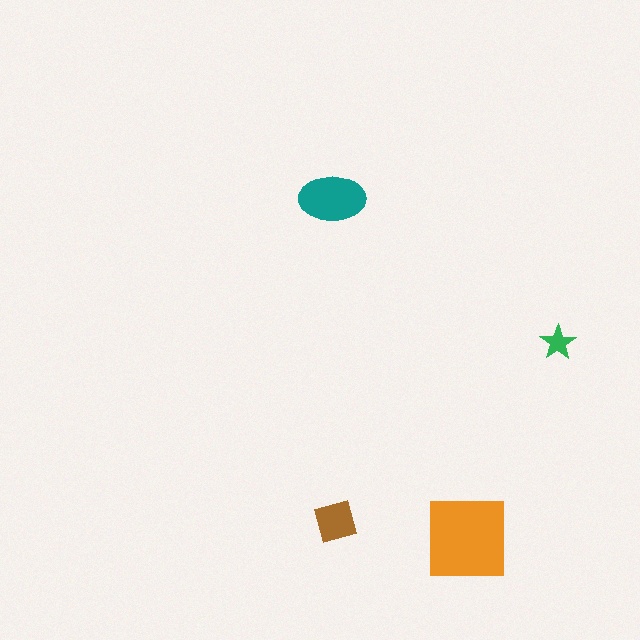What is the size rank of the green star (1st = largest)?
4th.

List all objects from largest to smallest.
The orange square, the teal ellipse, the brown square, the green star.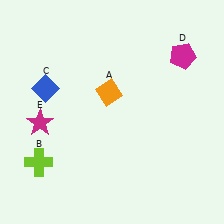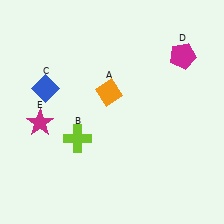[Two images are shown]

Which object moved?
The lime cross (B) moved right.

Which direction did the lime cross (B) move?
The lime cross (B) moved right.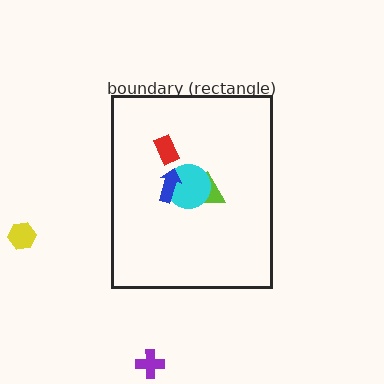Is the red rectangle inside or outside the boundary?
Inside.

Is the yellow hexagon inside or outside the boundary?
Outside.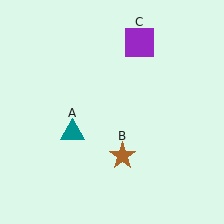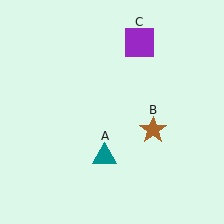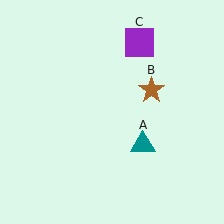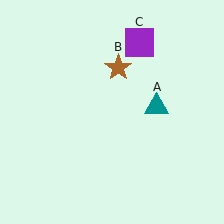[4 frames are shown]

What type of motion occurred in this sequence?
The teal triangle (object A), brown star (object B) rotated counterclockwise around the center of the scene.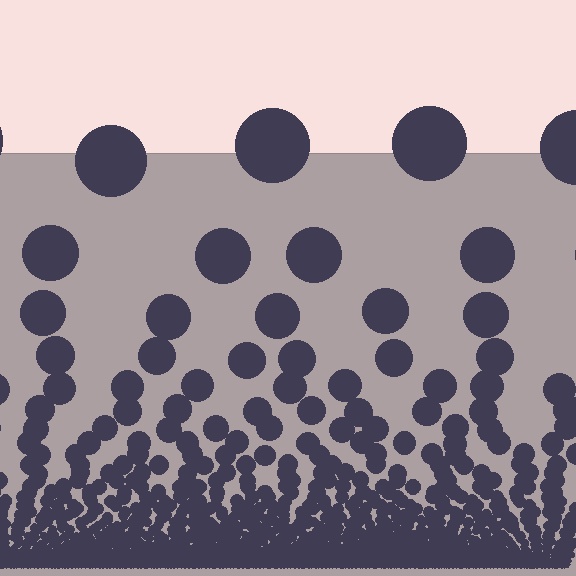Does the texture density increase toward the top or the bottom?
Density increases toward the bottom.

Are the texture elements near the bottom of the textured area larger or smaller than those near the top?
Smaller. The gradient is inverted — elements near the bottom are smaller and denser.